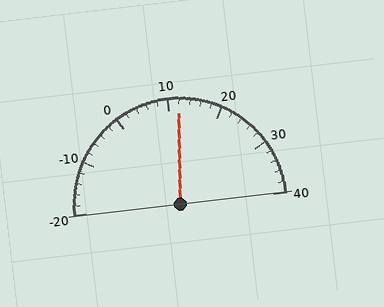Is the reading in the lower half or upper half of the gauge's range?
The reading is in the upper half of the range (-20 to 40).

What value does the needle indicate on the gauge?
The needle indicates approximately 12.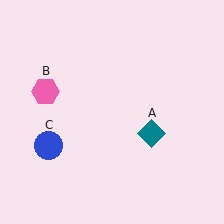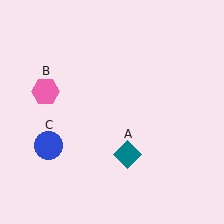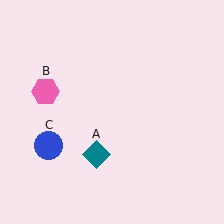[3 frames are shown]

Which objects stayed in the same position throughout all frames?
Pink hexagon (object B) and blue circle (object C) remained stationary.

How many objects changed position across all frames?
1 object changed position: teal diamond (object A).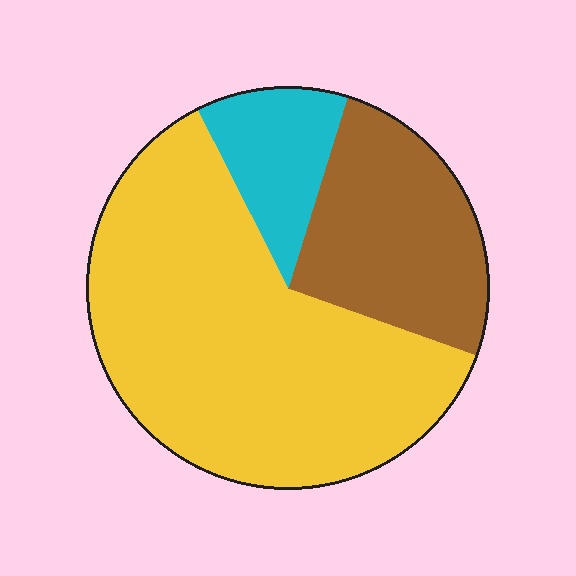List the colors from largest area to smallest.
From largest to smallest: yellow, brown, cyan.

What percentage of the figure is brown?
Brown takes up between a quarter and a half of the figure.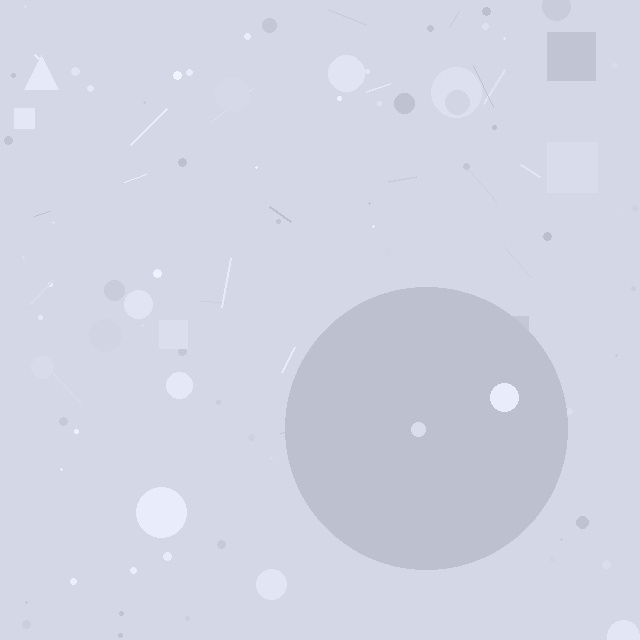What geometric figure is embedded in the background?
A circle is embedded in the background.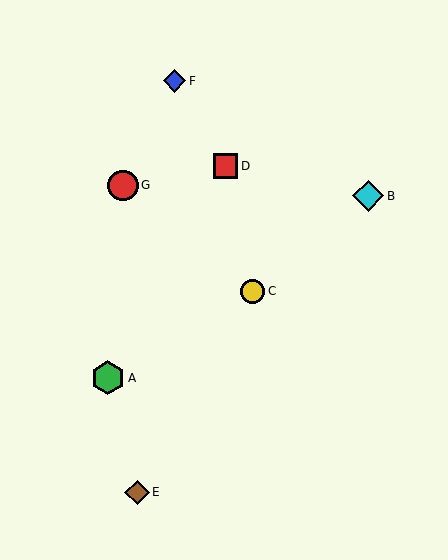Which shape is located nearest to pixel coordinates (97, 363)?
The green hexagon (labeled A) at (108, 378) is nearest to that location.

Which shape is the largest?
The green hexagon (labeled A) is the largest.